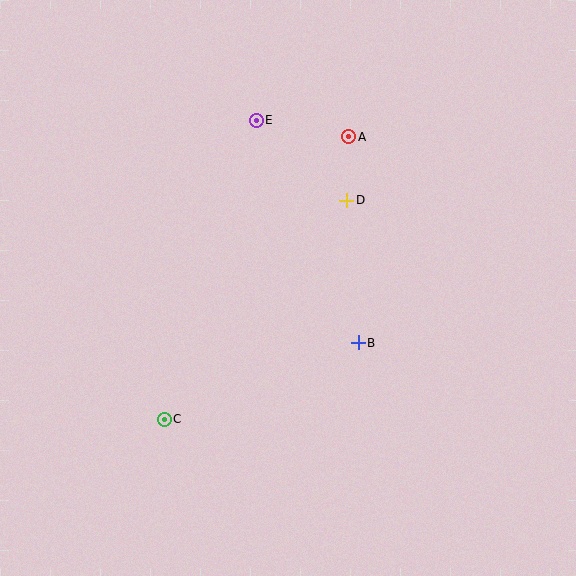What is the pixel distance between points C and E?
The distance between C and E is 313 pixels.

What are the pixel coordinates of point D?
Point D is at (347, 200).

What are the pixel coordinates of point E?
Point E is at (256, 120).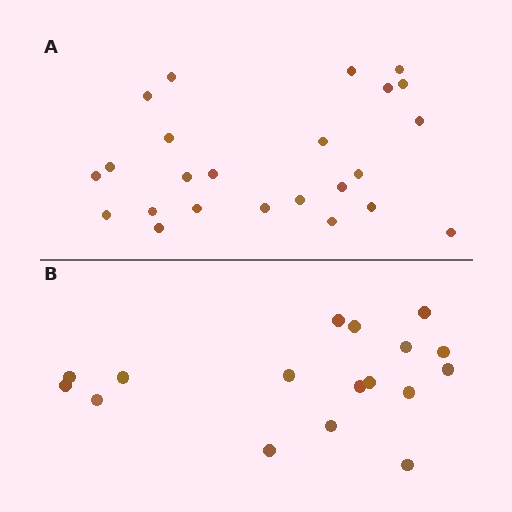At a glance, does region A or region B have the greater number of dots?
Region A (the top region) has more dots.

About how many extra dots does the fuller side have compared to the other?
Region A has roughly 8 or so more dots than region B.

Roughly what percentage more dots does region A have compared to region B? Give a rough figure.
About 40% more.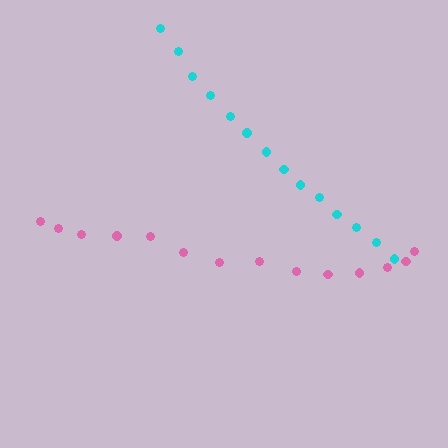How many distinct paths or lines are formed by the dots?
There are 2 distinct paths.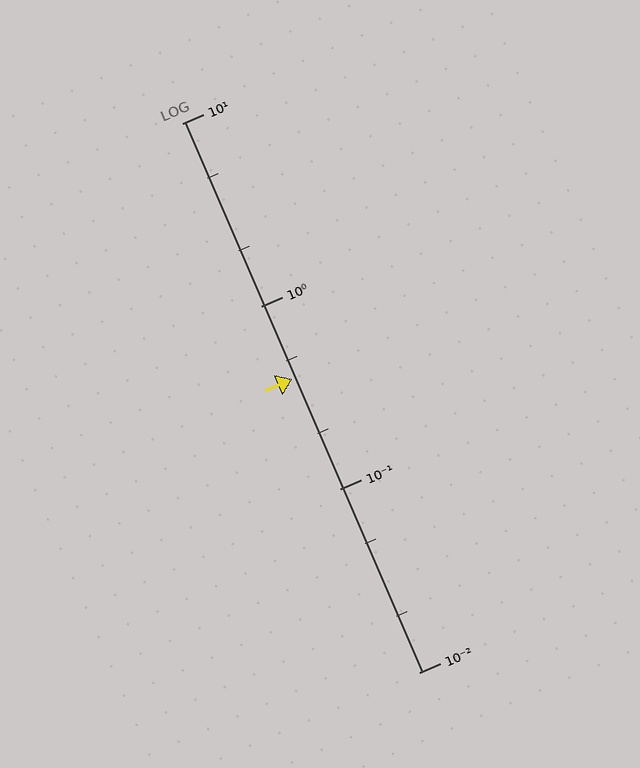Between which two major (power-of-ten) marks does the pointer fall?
The pointer is between 0.1 and 1.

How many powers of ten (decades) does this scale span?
The scale spans 3 decades, from 0.01 to 10.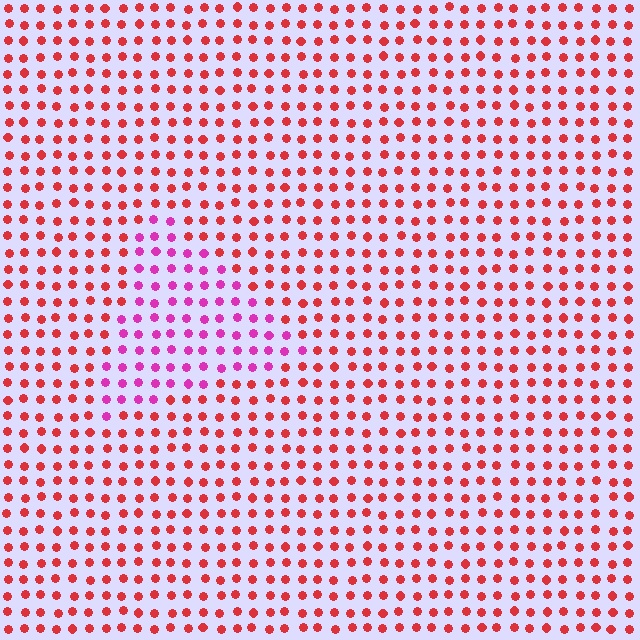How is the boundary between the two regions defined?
The boundary is defined purely by a slight shift in hue (about 44 degrees). Spacing, size, and orientation are identical on both sides.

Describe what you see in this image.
The image is filled with small red elements in a uniform arrangement. A triangle-shaped region is visible where the elements are tinted to a slightly different hue, forming a subtle color boundary.